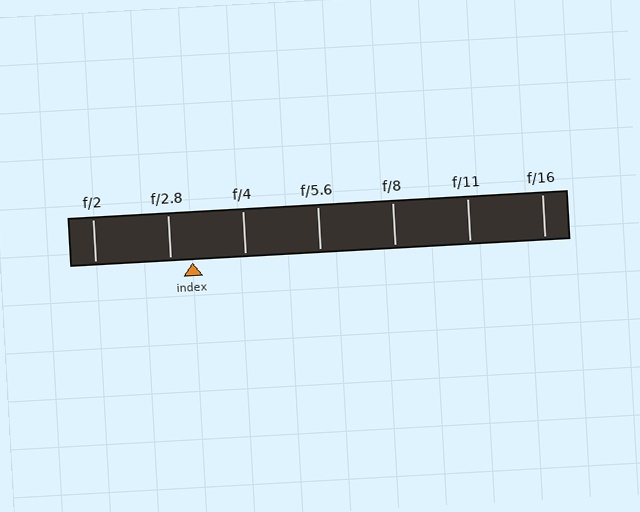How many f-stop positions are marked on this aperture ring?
There are 7 f-stop positions marked.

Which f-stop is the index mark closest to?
The index mark is closest to f/2.8.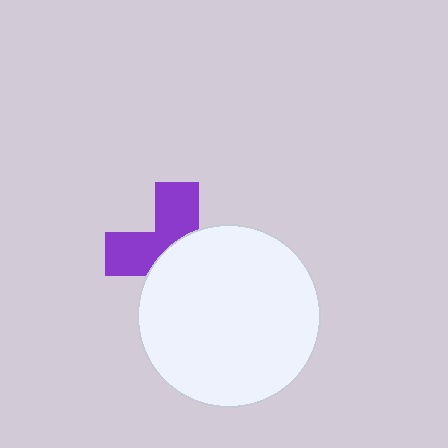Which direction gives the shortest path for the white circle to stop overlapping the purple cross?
Moving toward the lower-right gives the shortest separation.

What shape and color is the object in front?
The object in front is a white circle.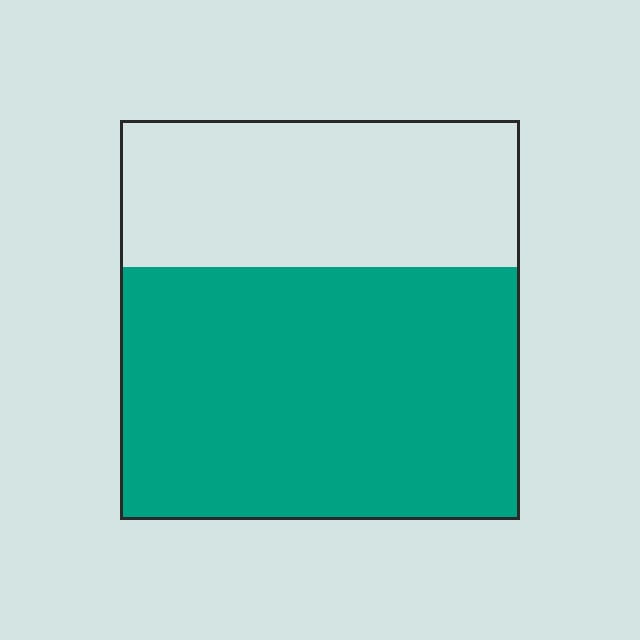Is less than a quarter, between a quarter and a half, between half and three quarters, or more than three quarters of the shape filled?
Between half and three quarters.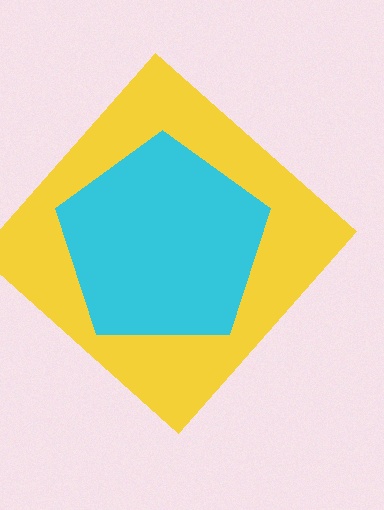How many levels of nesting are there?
2.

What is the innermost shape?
The cyan pentagon.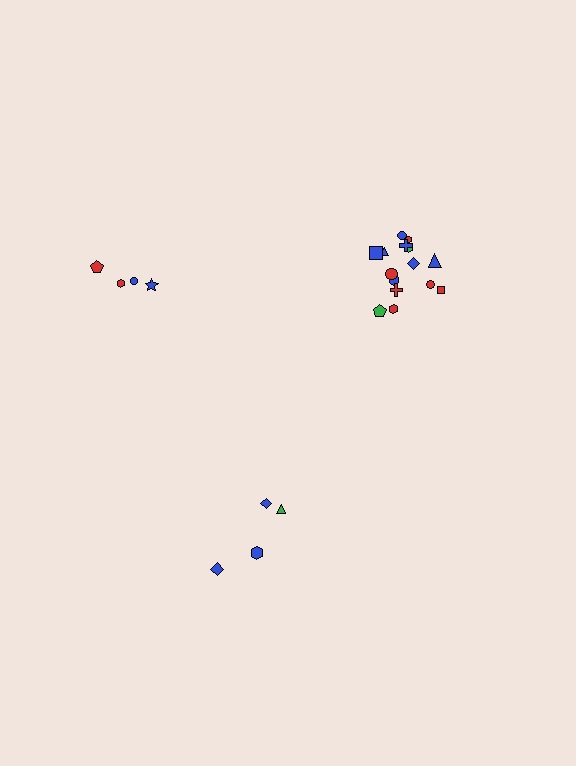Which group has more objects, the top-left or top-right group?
The top-right group.